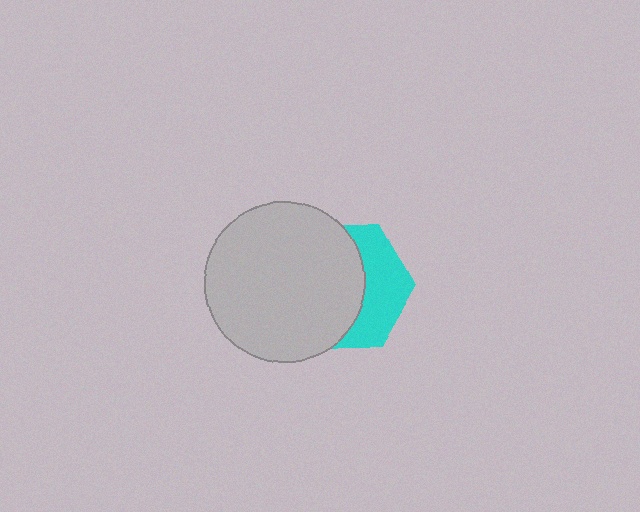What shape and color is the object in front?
The object in front is a light gray circle.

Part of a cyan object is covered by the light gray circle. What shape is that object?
It is a hexagon.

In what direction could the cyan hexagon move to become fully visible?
The cyan hexagon could move right. That would shift it out from behind the light gray circle entirely.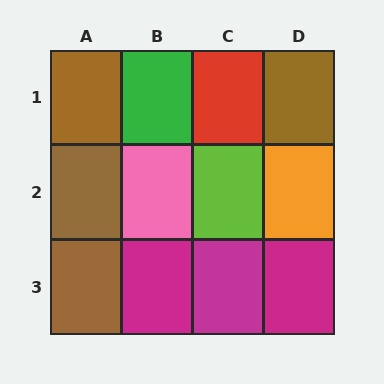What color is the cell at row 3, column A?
Brown.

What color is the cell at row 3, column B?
Magenta.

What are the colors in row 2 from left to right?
Brown, pink, lime, orange.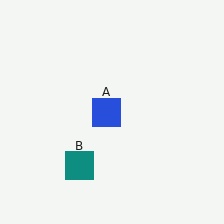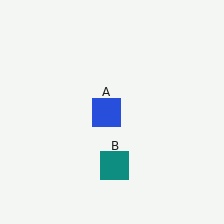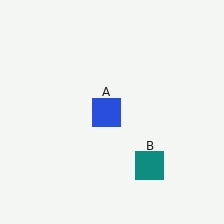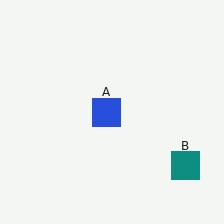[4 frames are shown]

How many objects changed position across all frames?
1 object changed position: teal square (object B).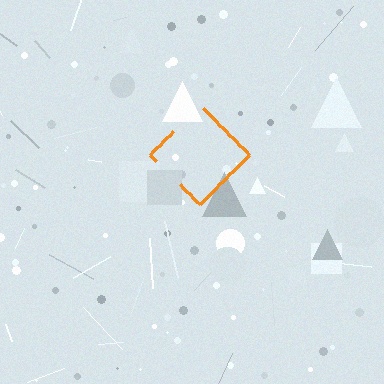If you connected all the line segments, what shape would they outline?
They would outline a diamond.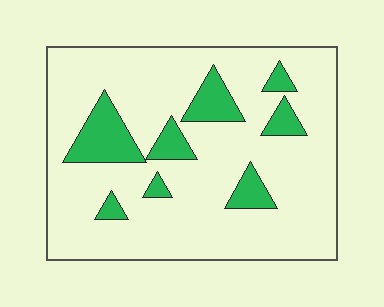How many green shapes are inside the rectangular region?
8.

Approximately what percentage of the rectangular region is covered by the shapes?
Approximately 15%.